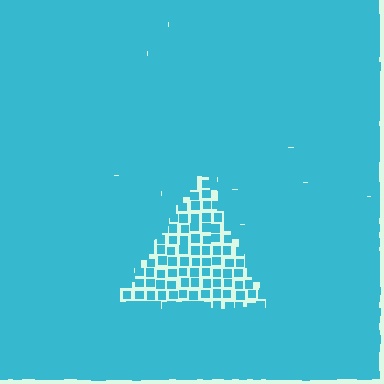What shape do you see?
I see a triangle.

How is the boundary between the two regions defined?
The boundary is defined by a change in element density (approximately 2.5x ratio). All elements are the same color, size, and shape.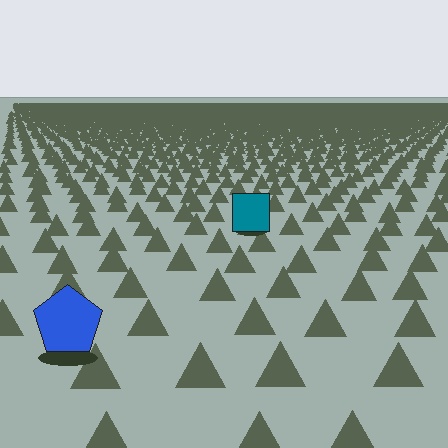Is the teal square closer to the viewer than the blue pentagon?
No. The blue pentagon is closer — you can tell from the texture gradient: the ground texture is coarser near it.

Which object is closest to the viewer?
The blue pentagon is closest. The texture marks near it are larger and more spread out.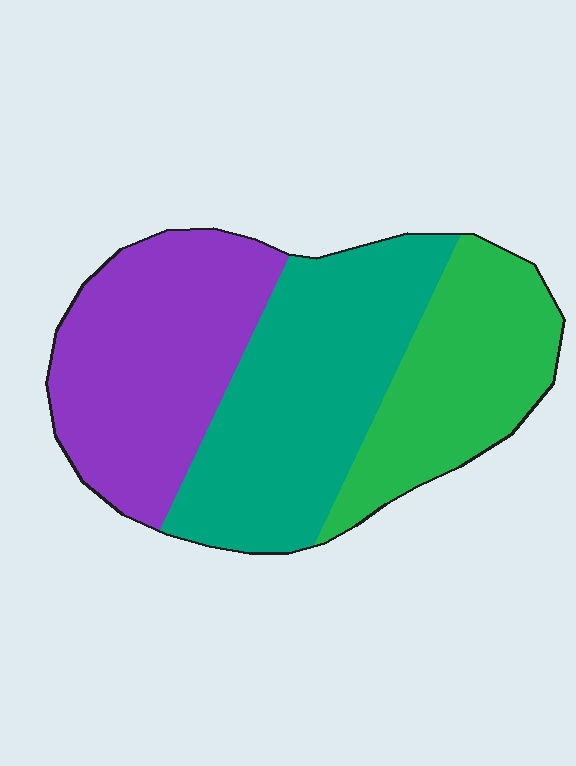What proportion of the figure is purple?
Purple takes up between a quarter and a half of the figure.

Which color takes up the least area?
Green, at roughly 25%.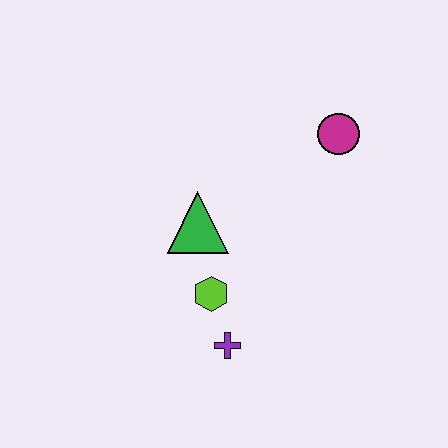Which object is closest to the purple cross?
The lime hexagon is closest to the purple cross.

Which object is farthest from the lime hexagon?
The magenta circle is farthest from the lime hexagon.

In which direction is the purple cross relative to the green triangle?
The purple cross is below the green triangle.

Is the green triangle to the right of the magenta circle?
No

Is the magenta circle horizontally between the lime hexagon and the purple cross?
No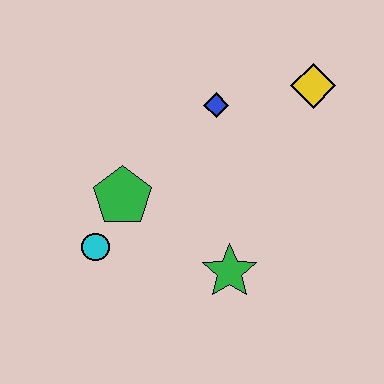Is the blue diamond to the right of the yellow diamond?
No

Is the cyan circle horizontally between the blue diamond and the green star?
No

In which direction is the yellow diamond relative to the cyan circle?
The yellow diamond is to the right of the cyan circle.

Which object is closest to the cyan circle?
The green pentagon is closest to the cyan circle.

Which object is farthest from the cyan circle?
The yellow diamond is farthest from the cyan circle.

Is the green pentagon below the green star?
No